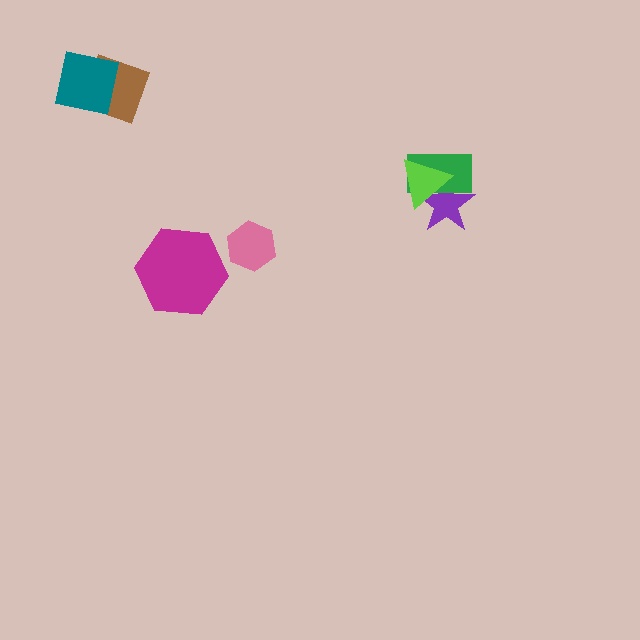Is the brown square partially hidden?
Yes, it is partially covered by another shape.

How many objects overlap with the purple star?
2 objects overlap with the purple star.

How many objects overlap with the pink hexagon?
0 objects overlap with the pink hexagon.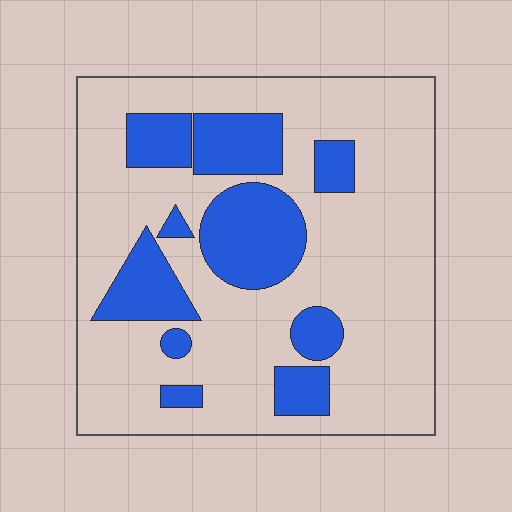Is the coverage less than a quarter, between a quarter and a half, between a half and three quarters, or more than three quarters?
Between a quarter and a half.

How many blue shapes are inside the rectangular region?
10.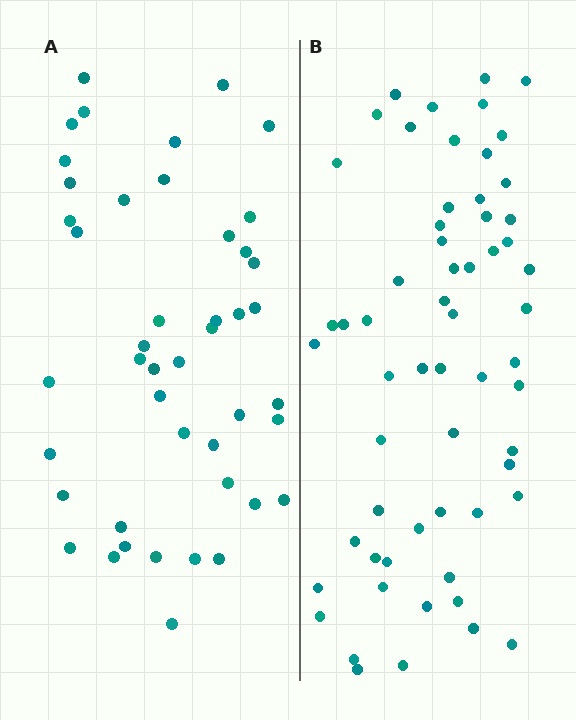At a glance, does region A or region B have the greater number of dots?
Region B (the right region) has more dots.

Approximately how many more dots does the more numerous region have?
Region B has approximately 15 more dots than region A.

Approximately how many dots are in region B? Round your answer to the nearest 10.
About 60 dots.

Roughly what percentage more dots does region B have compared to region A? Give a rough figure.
About 35% more.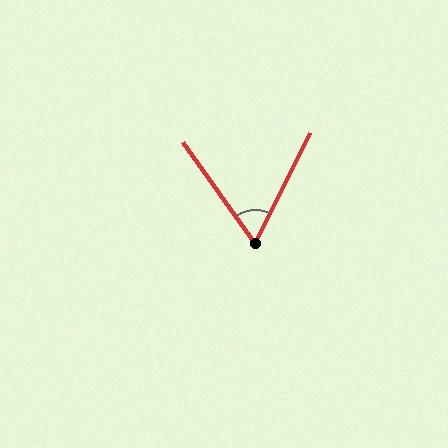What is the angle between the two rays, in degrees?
Approximately 62 degrees.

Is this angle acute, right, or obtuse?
It is acute.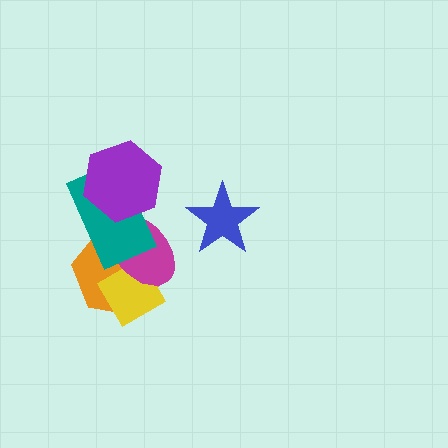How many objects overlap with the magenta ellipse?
4 objects overlap with the magenta ellipse.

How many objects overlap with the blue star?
0 objects overlap with the blue star.